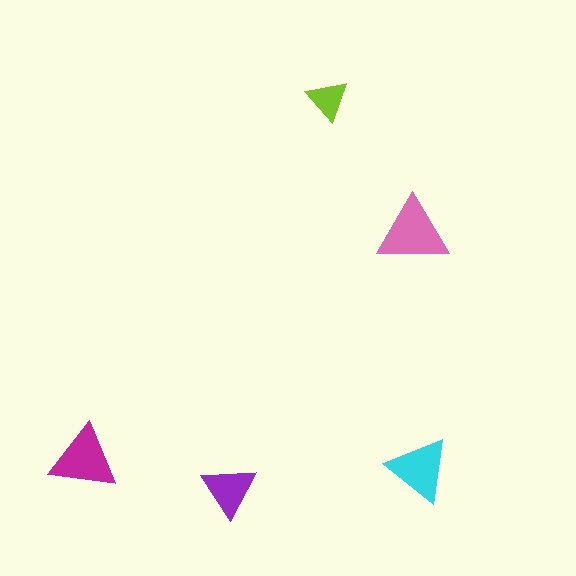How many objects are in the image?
There are 5 objects in the image.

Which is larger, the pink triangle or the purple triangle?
The pink one.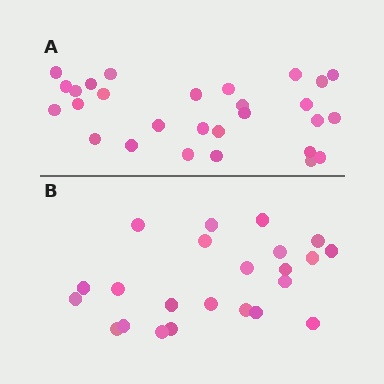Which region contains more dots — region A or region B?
Region A (the top region) has more dots.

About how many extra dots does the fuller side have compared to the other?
Region A has about 5 more dots than region B.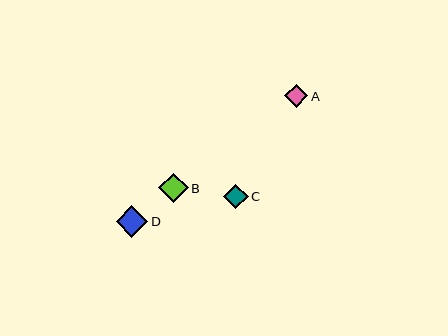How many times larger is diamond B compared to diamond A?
Diamond B is approximately 1.3 times the size of diamond A.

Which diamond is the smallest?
Diamond A is the smallest with a size of approximately 23 pixels.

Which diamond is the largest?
Diamond D is the largest with a size of approximately 32 pixels.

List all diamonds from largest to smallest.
From largest to smallest: D, B, C, A.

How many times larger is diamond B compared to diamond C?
Diamond B is approximately 1.2 times the size of diamond C.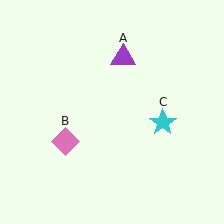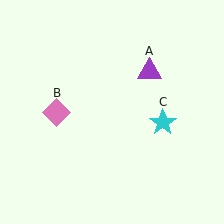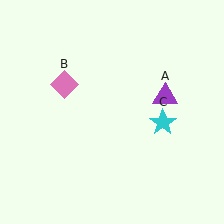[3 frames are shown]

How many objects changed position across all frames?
2 objects changed position: purple triangle (object A), pink diamond (object B).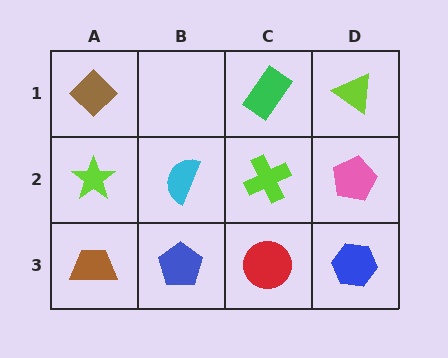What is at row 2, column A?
A lime star.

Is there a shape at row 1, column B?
No, that cell is empty.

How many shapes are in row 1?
3 shapes.